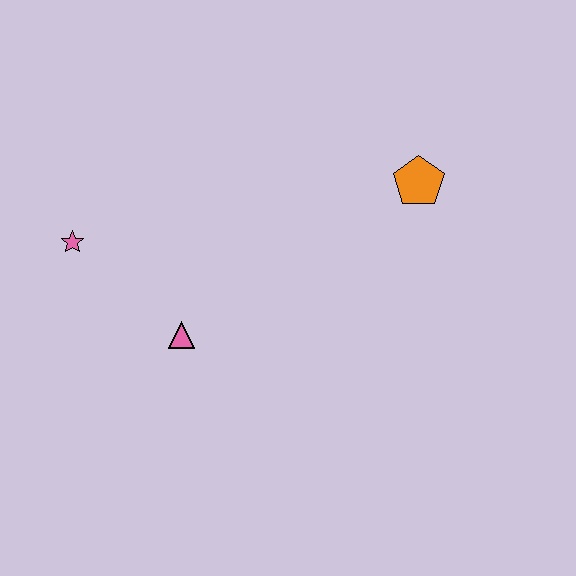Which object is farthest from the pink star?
The orange pentagon is farthest from the pink star.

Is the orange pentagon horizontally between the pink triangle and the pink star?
No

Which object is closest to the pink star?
The pink triangle is closest to the pink star.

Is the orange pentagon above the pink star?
Yes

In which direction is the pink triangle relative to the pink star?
The pink triangle is to the right of the pink star.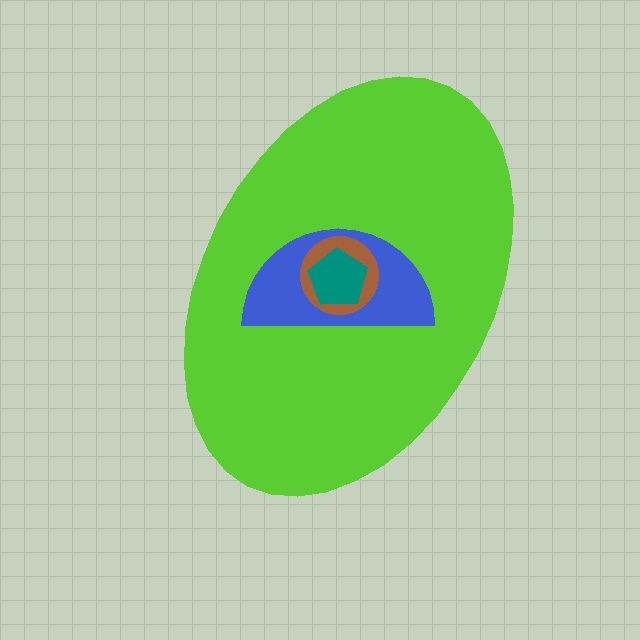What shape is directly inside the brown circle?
The teal pentagon.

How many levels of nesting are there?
4.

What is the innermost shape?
The teal pentagon.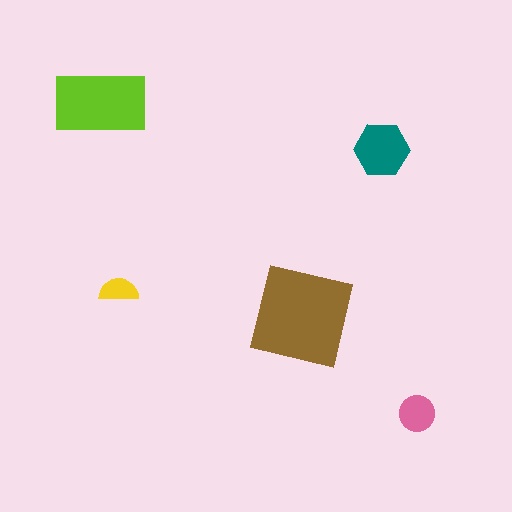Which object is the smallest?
The yellow semicircle.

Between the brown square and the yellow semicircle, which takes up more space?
The brown square.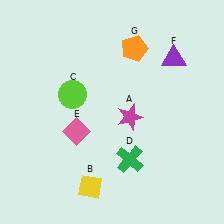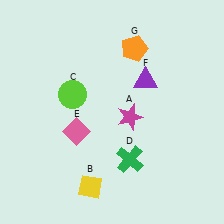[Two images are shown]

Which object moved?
The purple triangle (F) moved left.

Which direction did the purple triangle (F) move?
The purple triangle (F) moved left.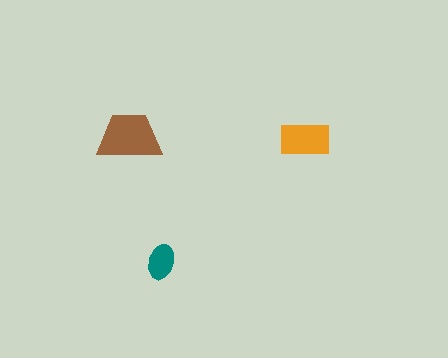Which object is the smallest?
The teal ellipse.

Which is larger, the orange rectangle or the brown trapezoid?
The brown trapezoid.